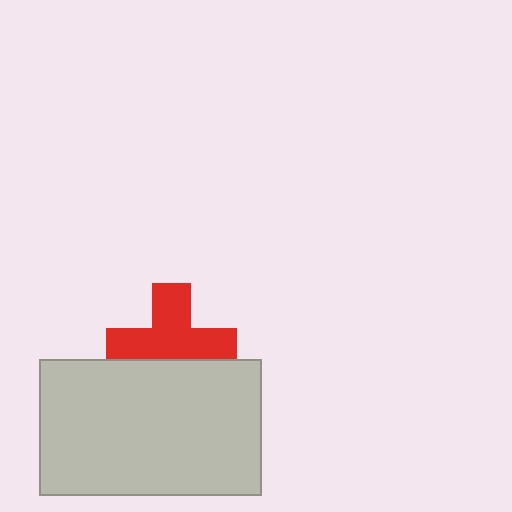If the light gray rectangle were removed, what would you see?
You would see the complete red cross.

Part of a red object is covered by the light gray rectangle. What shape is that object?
It is a cross.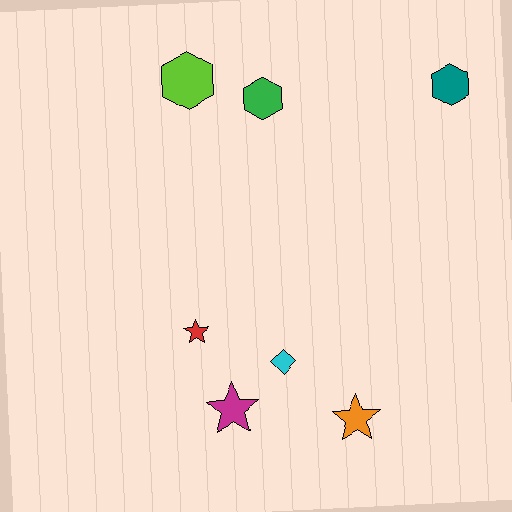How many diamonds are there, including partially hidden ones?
There is 1 diamond.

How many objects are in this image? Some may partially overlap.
There are 7 objects.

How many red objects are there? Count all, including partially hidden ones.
There is 1 red object.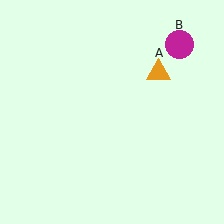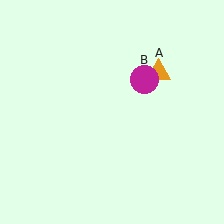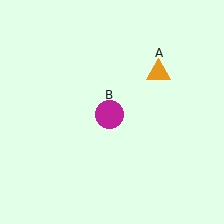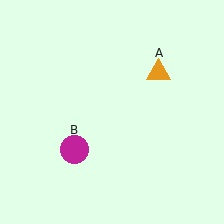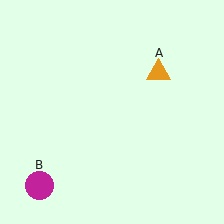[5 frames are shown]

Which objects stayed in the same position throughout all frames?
Orange triangle (object A) remained stationary.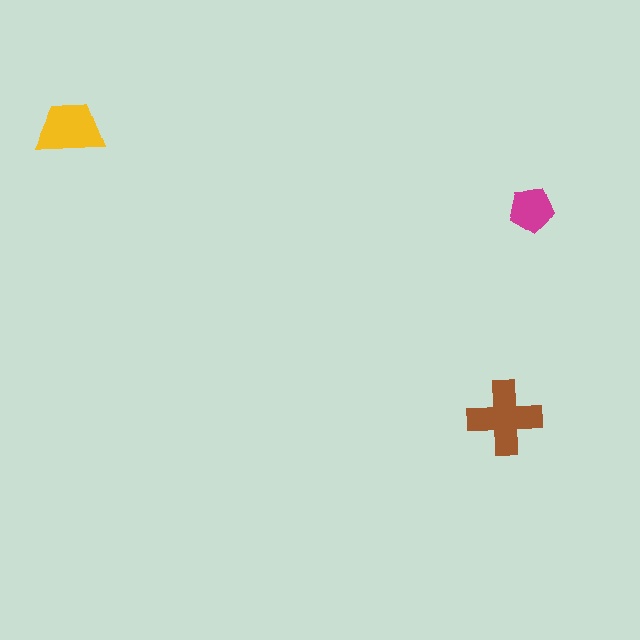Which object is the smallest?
The magenta pentagon.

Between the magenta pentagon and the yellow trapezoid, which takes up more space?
The yellow trapezoid.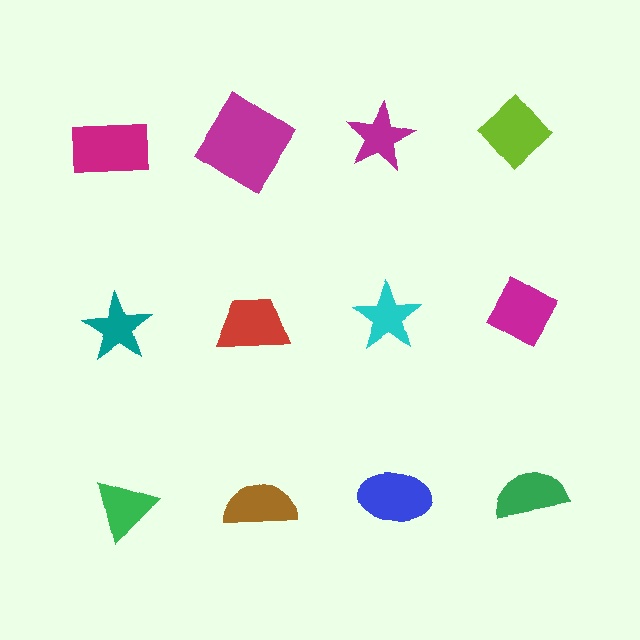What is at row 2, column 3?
A cyan star.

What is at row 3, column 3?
A blue ellipse.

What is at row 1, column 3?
A magenta star.